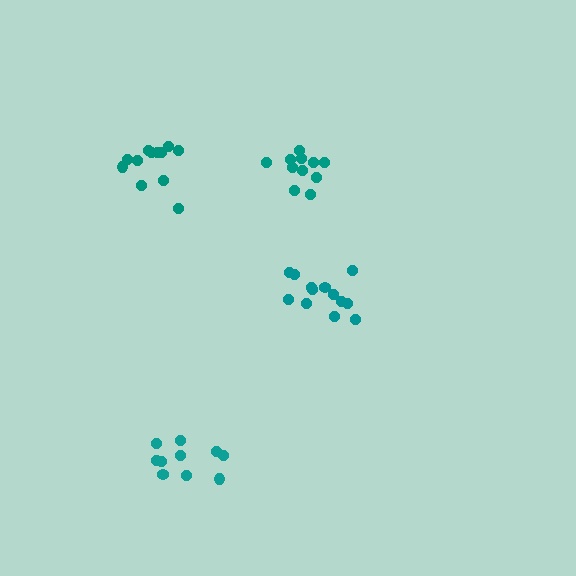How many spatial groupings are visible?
There are 4 spatial groupings.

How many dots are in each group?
Group 1: 10 dots, Group 2: 13 dots, Group 3: 12 dots, Group 4: 11 dots (46 total).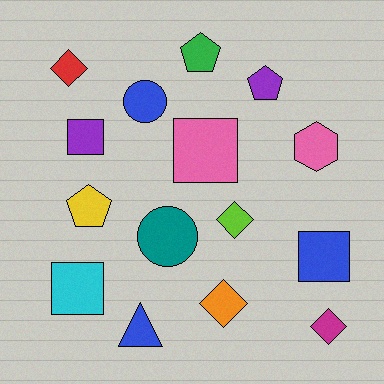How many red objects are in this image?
There is 1 red object.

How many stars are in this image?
There are no stars.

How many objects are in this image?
There are 15 objects.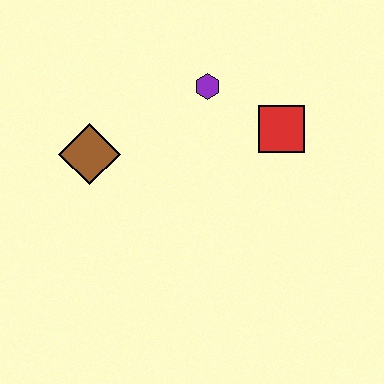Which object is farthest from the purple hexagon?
The brown diamond is farthest from the purple hexagon.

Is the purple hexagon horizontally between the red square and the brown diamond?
Yes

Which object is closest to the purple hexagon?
The red square is closest to the purple hexagon.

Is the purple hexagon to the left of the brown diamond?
No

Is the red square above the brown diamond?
Yes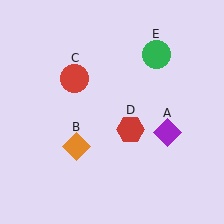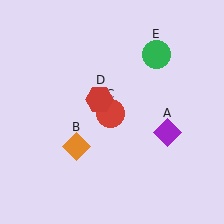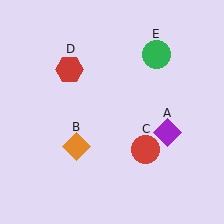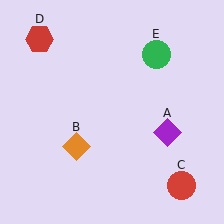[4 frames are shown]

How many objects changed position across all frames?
2 objects changed position: red circle (object C), red hexagon (object D).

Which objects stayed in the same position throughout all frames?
Purple diamond (object A) and orange diamond (object B) and green circle (object E) remained stationary.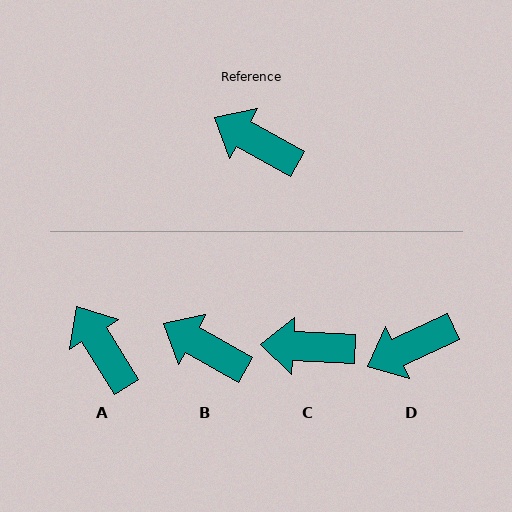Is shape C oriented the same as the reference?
No, it is off by about 26 degrees.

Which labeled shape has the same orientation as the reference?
B.